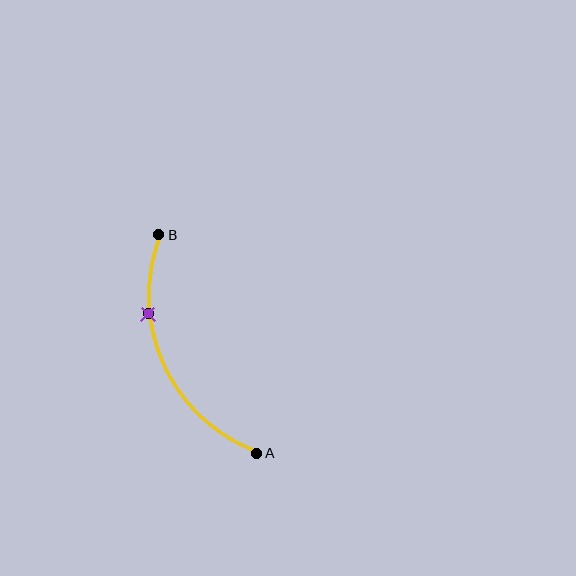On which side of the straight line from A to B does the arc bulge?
The arc bulges to the left of the straight line connecting A and B.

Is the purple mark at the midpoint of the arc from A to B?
No. The purple mark lies on the arc but is closer to endpoint B. The arc midpoint would be at the point on the curve equidistant along the arc from both A and B.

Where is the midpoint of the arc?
The arc midpoint is the point on the curve farthest from the straight line joining A and B. It sits to the left of that line.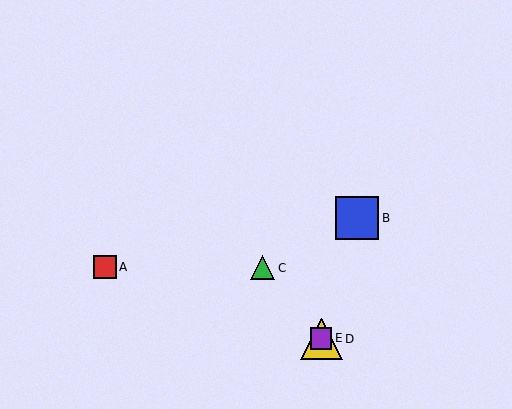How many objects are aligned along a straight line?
3 objects (C, D, E) are aligned along a straight line.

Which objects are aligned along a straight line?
Objects C, D, E are aligned along a straight line.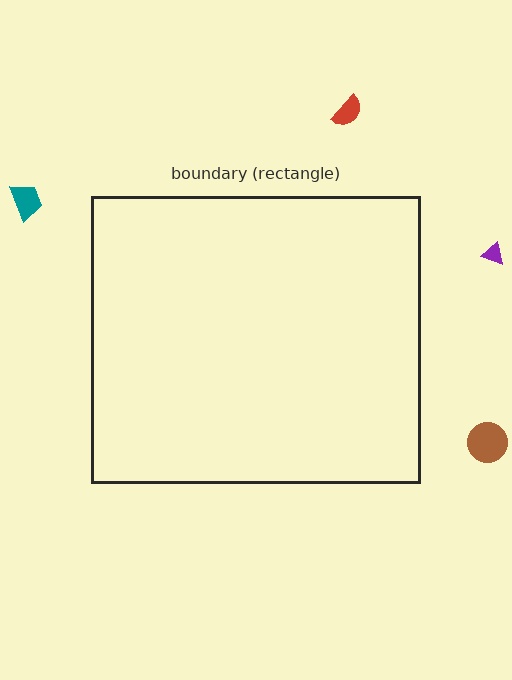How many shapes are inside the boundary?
0 inside, 4 outside.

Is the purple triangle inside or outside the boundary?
Outside.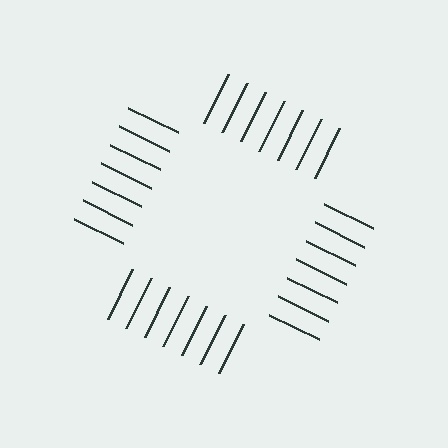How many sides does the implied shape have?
4 sides — the line-ends trace a square.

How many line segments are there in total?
28 — 7 along each of the 4 edges.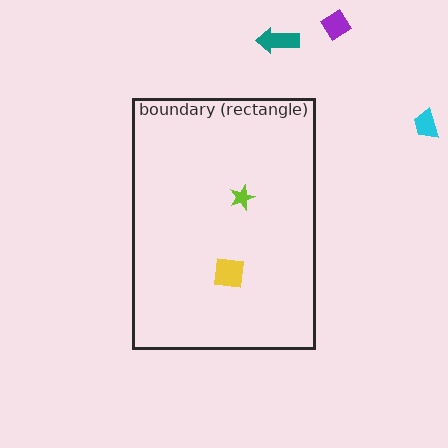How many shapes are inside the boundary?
2 inside, 3 outside.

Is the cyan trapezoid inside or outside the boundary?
Outside.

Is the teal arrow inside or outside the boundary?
Outside.